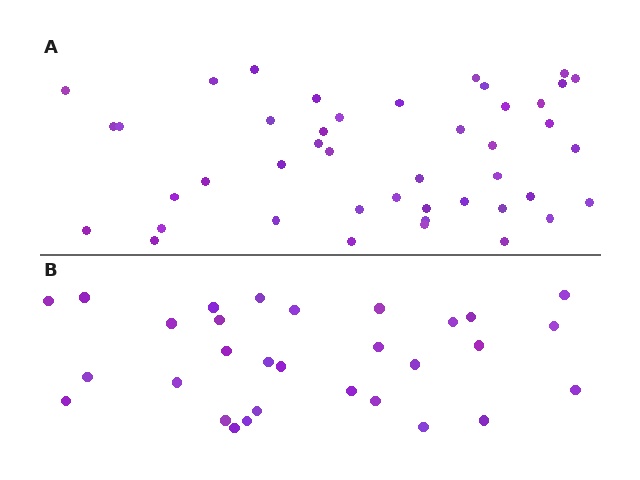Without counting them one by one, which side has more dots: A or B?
Region A (the top region) has more dots.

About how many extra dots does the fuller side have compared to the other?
Region A has approximately 15 more dots than region B.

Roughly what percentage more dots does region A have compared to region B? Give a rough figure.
About 45% more.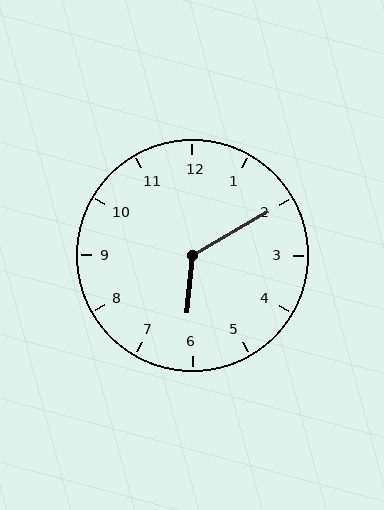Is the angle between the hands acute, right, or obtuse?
It is obtuse.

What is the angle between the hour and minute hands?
Approximately 125 degrees.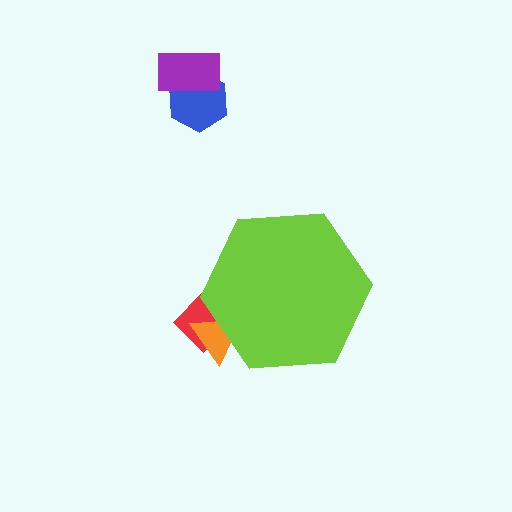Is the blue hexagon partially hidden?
No, the blue hexagon is fully visible.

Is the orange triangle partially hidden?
Yes, the orange triangle is partially hidden behind the lime hexagon.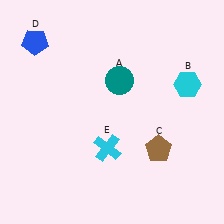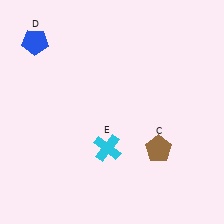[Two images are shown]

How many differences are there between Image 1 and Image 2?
There are 2 differences between the two images.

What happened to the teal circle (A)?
The teal circle (A) was removed in Image 2. It was in the top-right area of Image 1.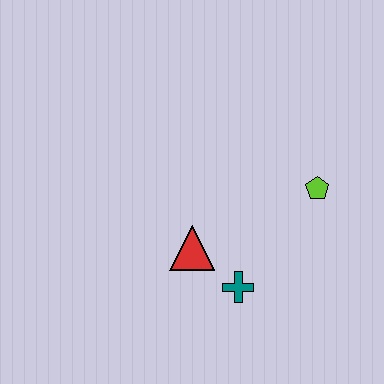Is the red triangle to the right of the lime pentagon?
No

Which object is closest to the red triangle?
The teal cross is closest to the red triangle.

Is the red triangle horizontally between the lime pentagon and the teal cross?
No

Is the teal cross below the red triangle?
Yes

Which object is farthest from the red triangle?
The lime pentagon is farthest from the red triangle.